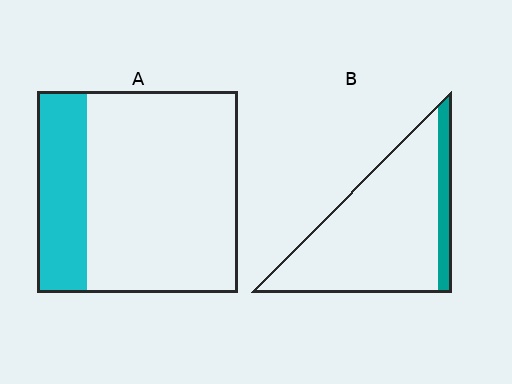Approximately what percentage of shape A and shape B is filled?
A is approximately 25% and B is approximately 15%.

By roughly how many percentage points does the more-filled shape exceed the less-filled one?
By roughly 10 percentage points (A over B).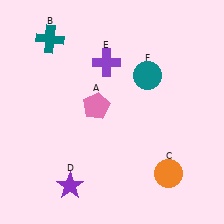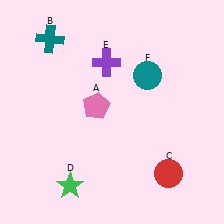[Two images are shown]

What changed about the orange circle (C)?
In Image 1, C is orange. In Image 2, it changed to red.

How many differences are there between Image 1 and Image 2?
There are 2 differences between the two images.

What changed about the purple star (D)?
In Image 1, D is purple. In Image 2, it changed to green.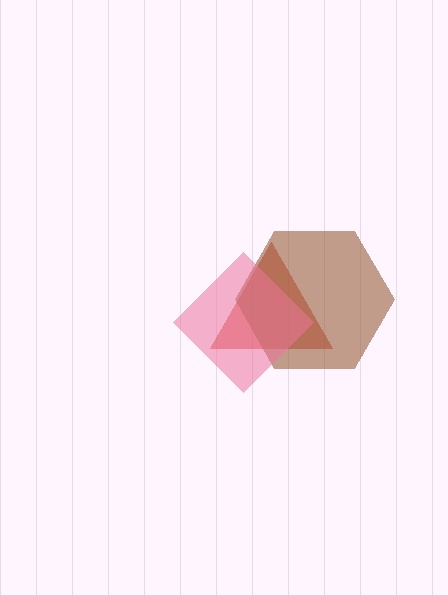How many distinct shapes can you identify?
There are 3 distinct shapes: a red triangle, a brown hexagon, a pink diamond.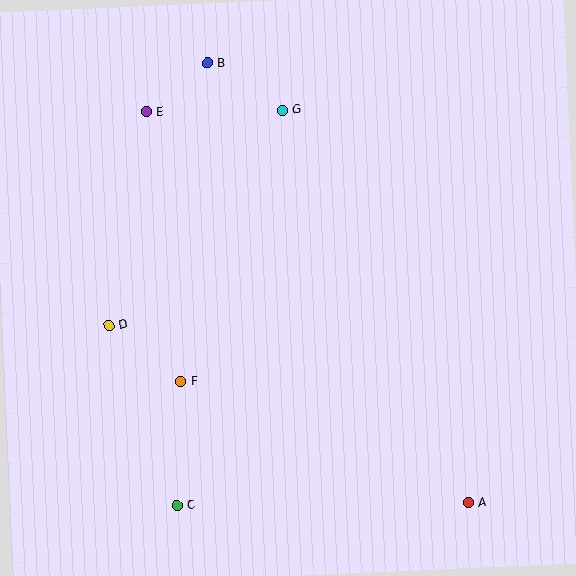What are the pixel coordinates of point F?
Point F is at (181, 382).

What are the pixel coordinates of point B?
Point B is at (207, 63).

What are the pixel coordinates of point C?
Point C is at (177, 506).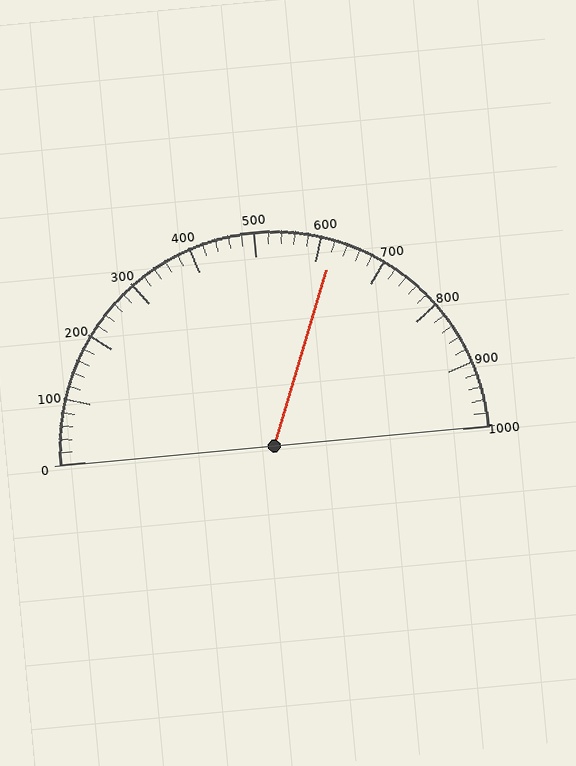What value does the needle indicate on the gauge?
The needle indicates approximately 620.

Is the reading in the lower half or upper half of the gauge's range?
The reading is in the upper half of the range (0 to 1000).